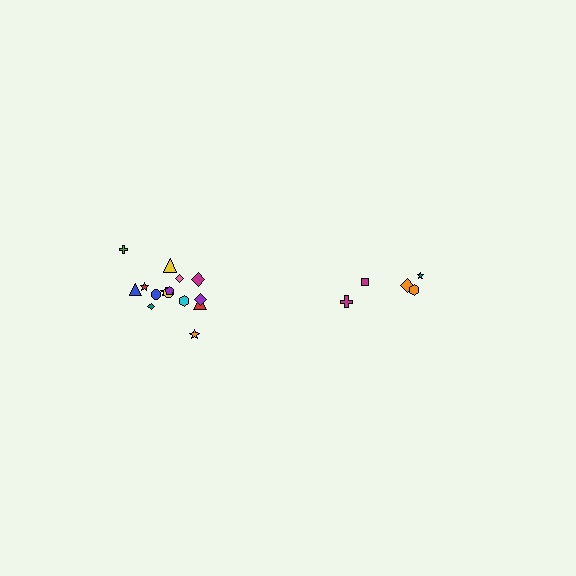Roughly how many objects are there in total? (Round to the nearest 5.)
Roughly 20 objects in total.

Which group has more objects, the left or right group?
The left group.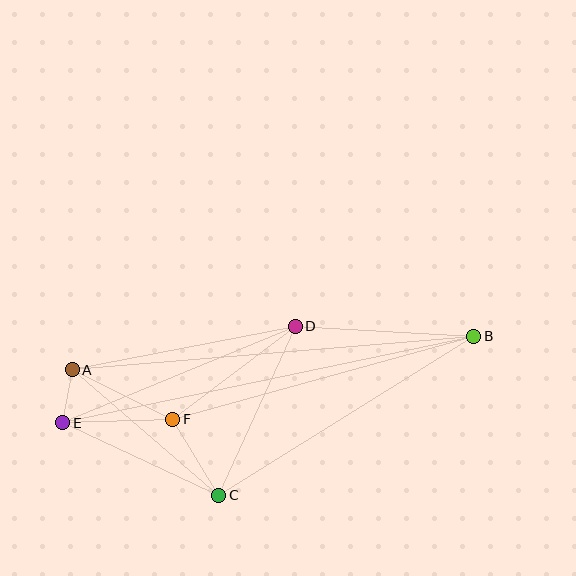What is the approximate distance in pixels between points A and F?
The distance between A and F is approximately 112 pixels.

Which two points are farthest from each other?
Points B and E are farthest from each other.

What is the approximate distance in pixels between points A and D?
The distance between A and D is approximately 227 pixels.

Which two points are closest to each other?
Points A and E are closest to each other.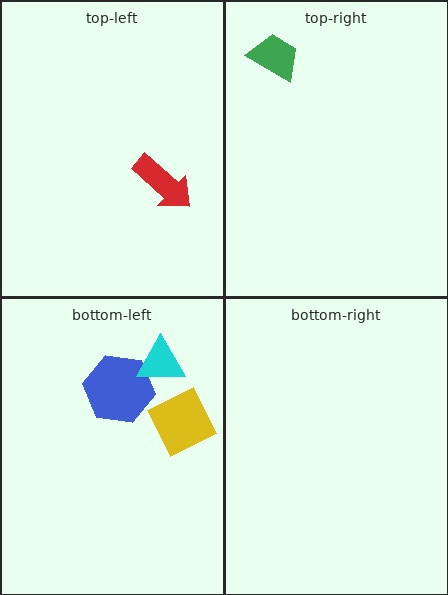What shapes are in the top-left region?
The red arrow.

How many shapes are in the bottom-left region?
3.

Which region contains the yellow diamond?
The bottom-left region.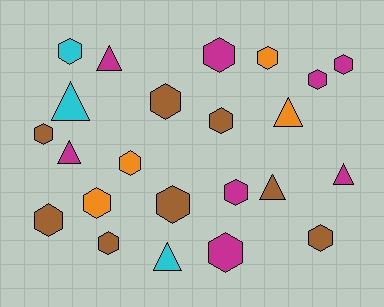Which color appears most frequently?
Brown, with 8 objects.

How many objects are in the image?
There are 23 objects.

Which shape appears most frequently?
Hexagon, with 16 objects.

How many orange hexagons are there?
There are 3 orange hexagons.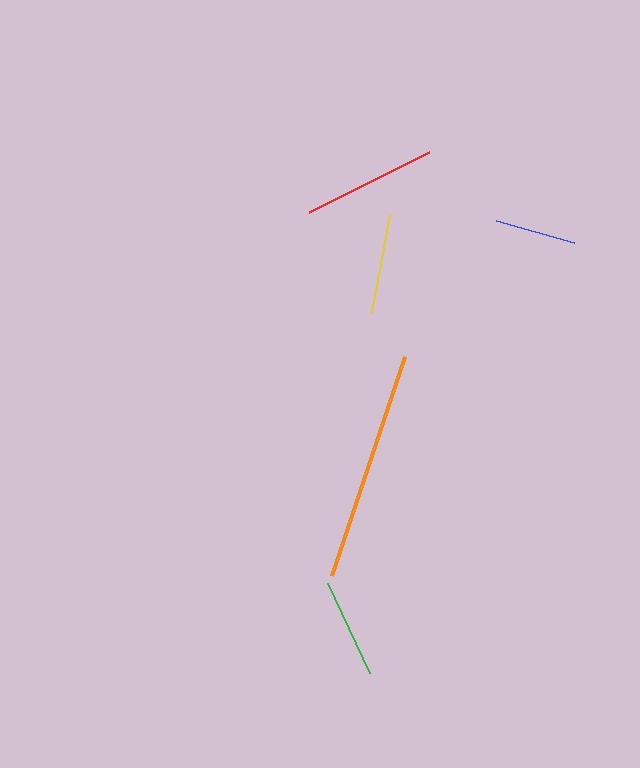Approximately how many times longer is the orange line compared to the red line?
The orange line is approximately 1.7 times the length of the red line.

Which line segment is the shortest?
The blue line is the shortest at approximately 81 pixels.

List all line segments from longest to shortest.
From longest to shortest: orange, red, green, yellow, blue.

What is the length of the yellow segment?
The yellow segment is approximately 98 pixels long.